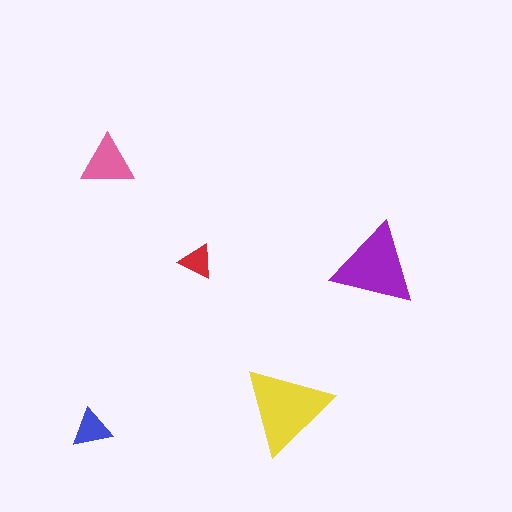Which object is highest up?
The pink triangle is topmost.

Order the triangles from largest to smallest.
the yellow one, the purple one, the pink one, the blue one, the red one.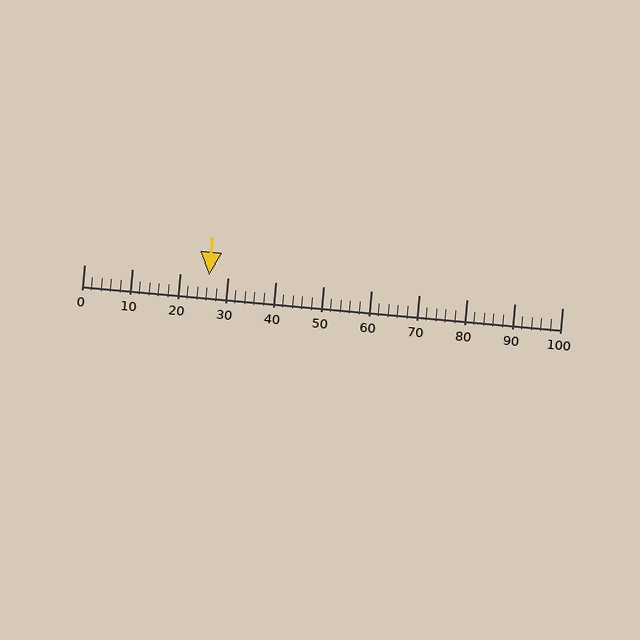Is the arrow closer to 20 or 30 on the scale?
The arrow is closer to 30.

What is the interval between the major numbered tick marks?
The major tick marks are spaced 10 units apart.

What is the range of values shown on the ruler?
The ruler shows values from 0 to 100.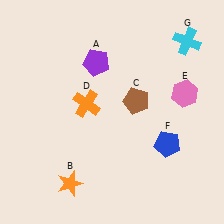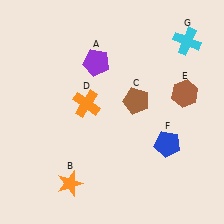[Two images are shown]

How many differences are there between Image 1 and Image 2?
There is 1 difference between the two images.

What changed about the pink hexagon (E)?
In Image 1, E is pink. In Image 2, it changed to brown.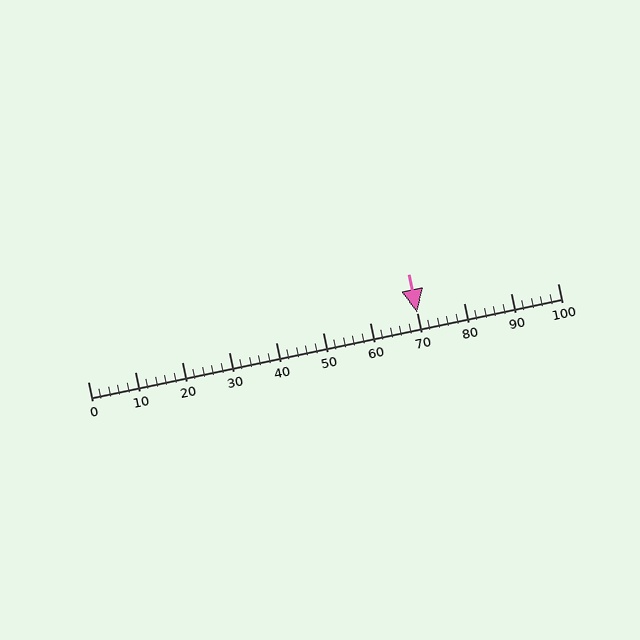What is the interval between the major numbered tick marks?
The major tick marks are spaced 10 units apart.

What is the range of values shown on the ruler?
The ruler shows values from 0 to 100.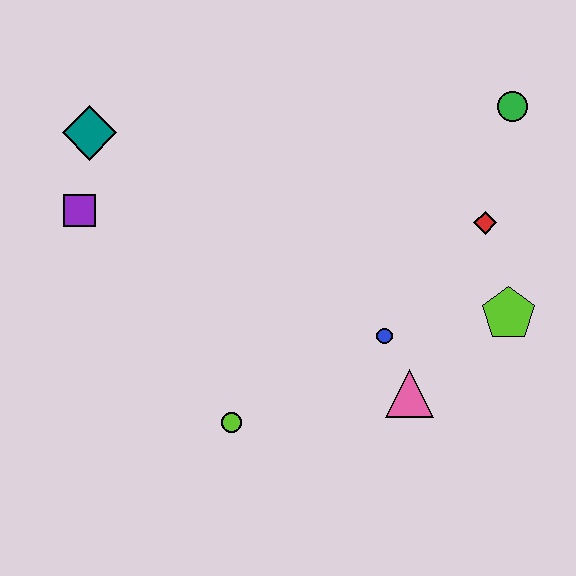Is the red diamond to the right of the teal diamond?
Yes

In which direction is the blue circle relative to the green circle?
The blue circle is below the green circle.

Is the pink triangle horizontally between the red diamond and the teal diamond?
Yes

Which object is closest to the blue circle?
The pink triangle is closest to the blue circle.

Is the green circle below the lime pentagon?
No